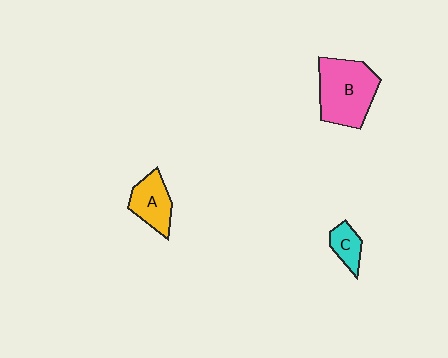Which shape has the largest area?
Shape B (pink).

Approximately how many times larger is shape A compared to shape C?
Approximately 1.6 times.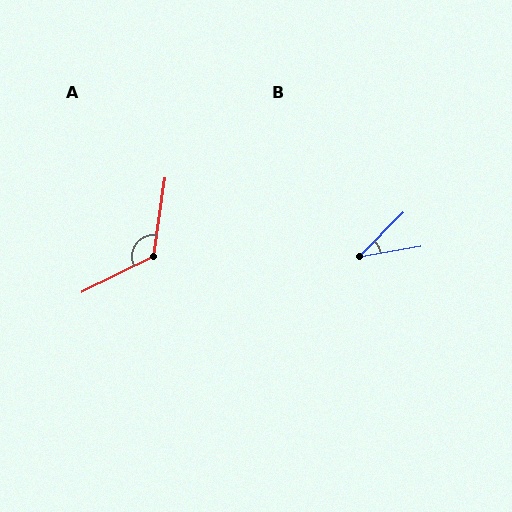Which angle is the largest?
A, at approximately 125 degrees.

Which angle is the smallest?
B, at approximately 35 degrees.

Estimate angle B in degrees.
Approximately 35 degrees.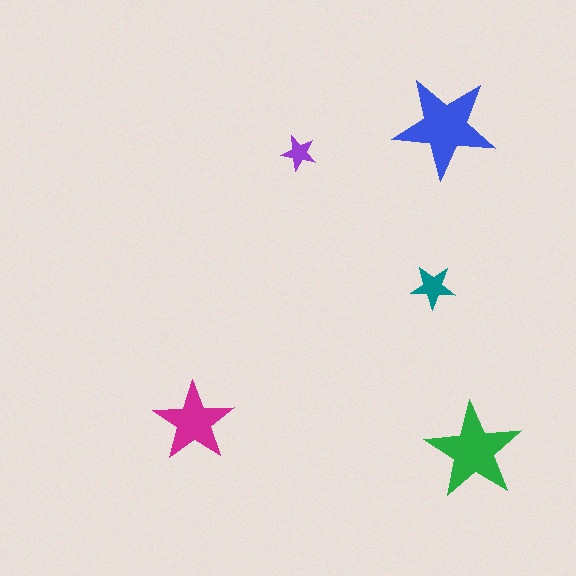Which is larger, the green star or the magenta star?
The green one.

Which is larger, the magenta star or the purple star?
The magenta one.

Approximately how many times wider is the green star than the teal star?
About 2 times wider.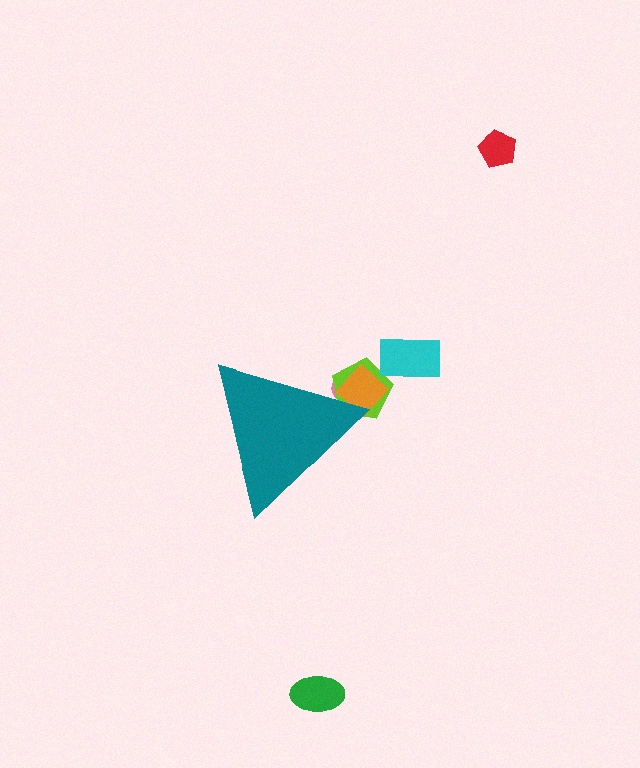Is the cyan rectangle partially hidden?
No, the cyan rectangle is fully visible.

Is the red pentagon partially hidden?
No, the red pentagon is fully visible.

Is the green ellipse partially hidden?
No, the green ellipse is fully visible.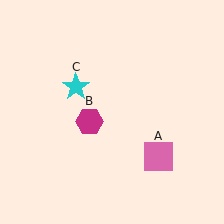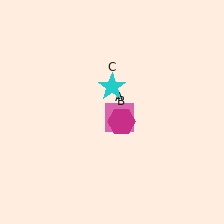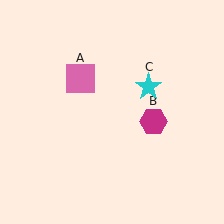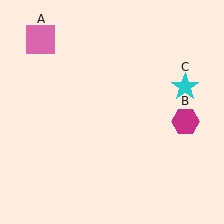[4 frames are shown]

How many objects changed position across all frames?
3 objects changed position: pink square (object A), magenta hexagon (object B), cyan star (object C).